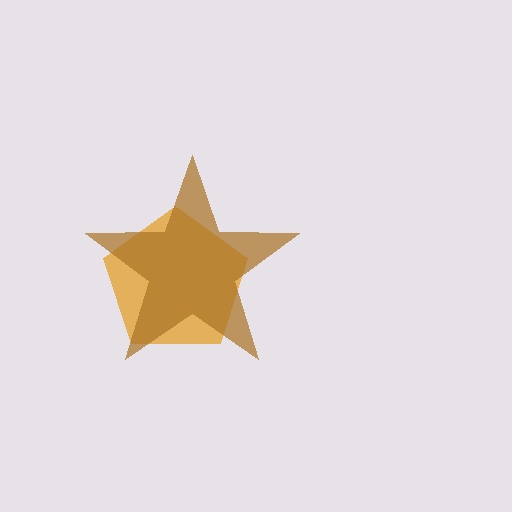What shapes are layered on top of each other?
The layered shapes are: an orange pentagon, a brown star.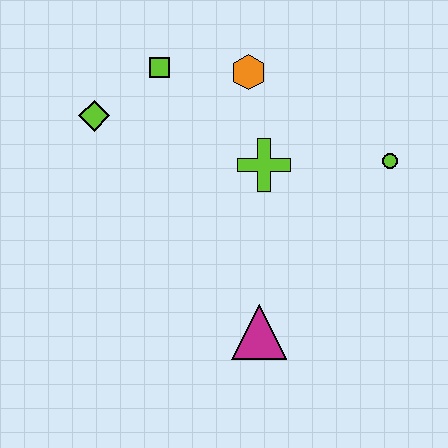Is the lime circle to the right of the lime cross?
Yes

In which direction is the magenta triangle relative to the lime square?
The magenta triangle is below the lime square.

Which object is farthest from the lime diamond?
The lime circle is farthest from the lime diamond.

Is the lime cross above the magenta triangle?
Yes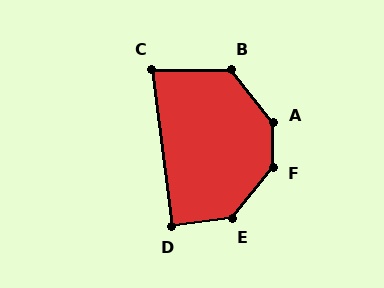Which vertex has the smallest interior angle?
C, at approximately 83 degrees.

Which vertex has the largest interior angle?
F, at approximately 142 degrees.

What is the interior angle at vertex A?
Approximately 141 degrees (obtuse).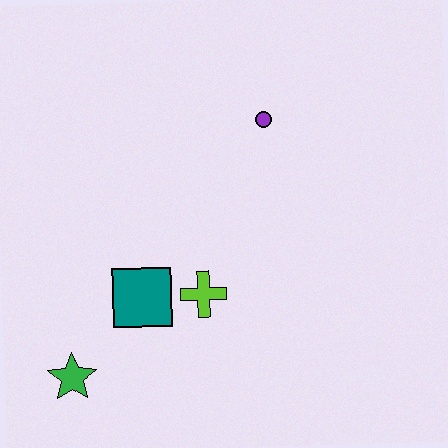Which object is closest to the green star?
The teal square is closest to the green star.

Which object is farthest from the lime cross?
The purple circle is farthest from the lime cross.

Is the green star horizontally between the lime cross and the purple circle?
No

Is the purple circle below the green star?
No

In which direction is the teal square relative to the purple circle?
The teal square is below the purple circle.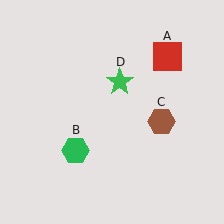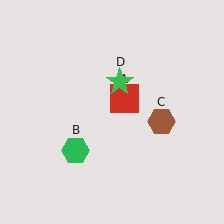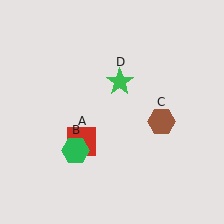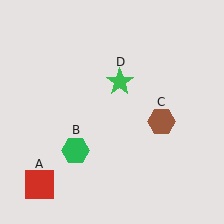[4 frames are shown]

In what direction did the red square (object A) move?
The red square (object A) moved down and to the left.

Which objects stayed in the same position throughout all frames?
Green hexagon (object B) and brown hexagon (object C) and green star (object D) remained stationary.